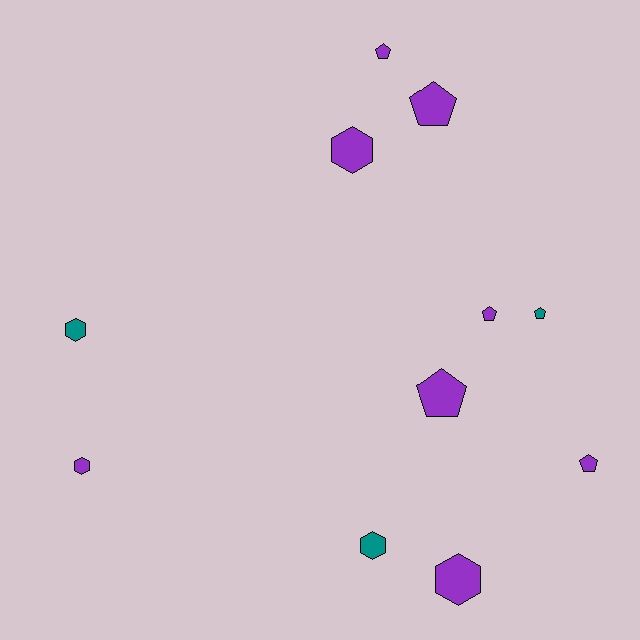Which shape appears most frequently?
Pentagon, with 6 objects.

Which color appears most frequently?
Purple, with 8 objects.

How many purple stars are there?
There are no purple stars.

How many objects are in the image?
There are 11 objects.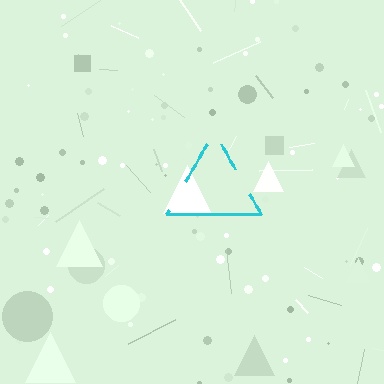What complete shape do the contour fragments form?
The contour fragments form a triangle.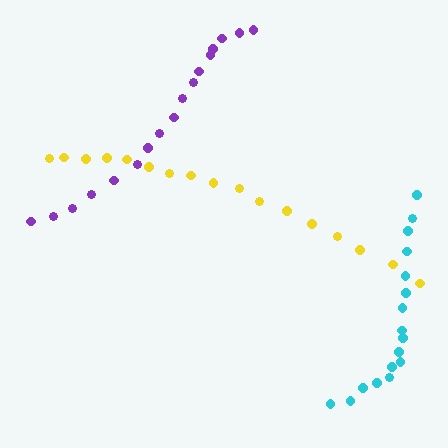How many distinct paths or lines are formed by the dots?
There are 3 distinct paths.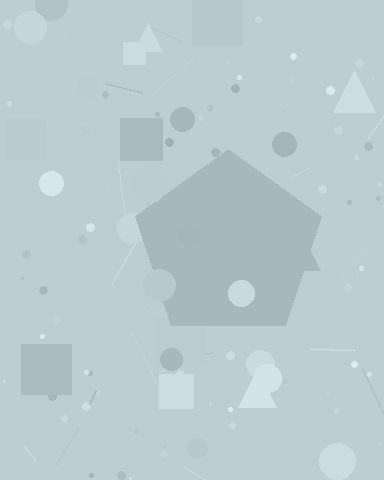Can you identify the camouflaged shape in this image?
The camouflaged shape is a pentagon.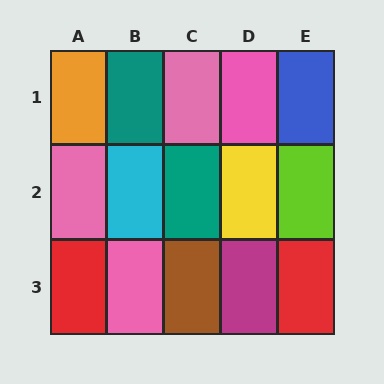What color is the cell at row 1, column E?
Blue.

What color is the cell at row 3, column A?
Red.